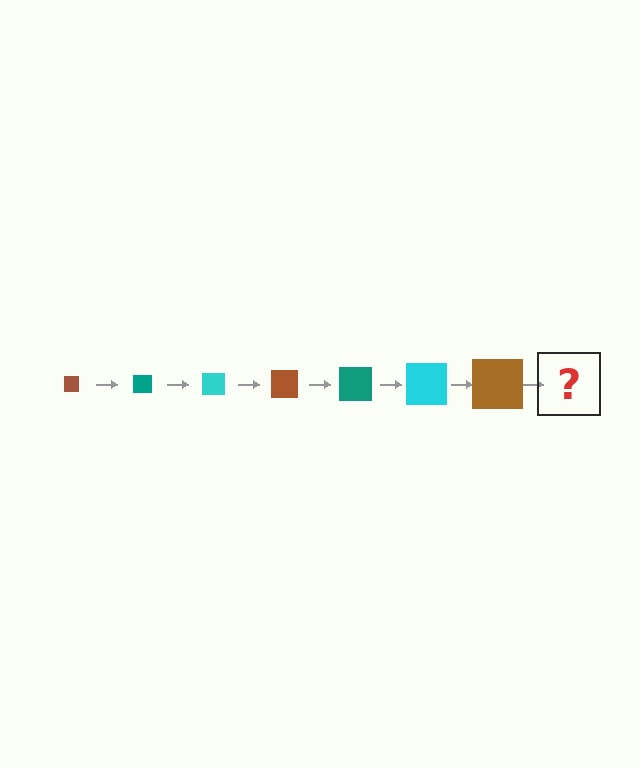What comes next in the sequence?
The next element should be a teal square, larger than the previous one.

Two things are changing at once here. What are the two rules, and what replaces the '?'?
The two rules are that the square grows larger each step and the color cycles through brown, teal, and cyan. The '?' should be a teal square, larger than the previous one.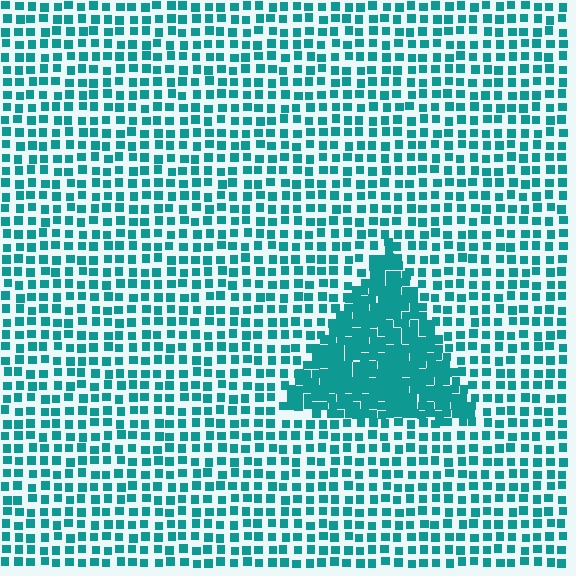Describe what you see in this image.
The image contains small teal elements arranged at two different densities. A triangle-shaped region is visible where the elements are more densely packed than the surrounding area.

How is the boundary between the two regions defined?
The boundary is defined by a change in element density (approximately 2.4x ratio). All elements are the same color, size, and shape.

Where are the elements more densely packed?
The elements are more densely packed inside the triangle boundary.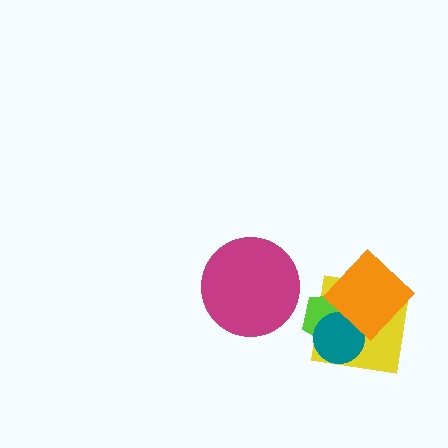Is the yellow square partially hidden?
Yes, it is partially covered by another shape.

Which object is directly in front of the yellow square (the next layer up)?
The lime pentagon is directly in front of the yellow square.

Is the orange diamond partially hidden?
No, no other shape covers it.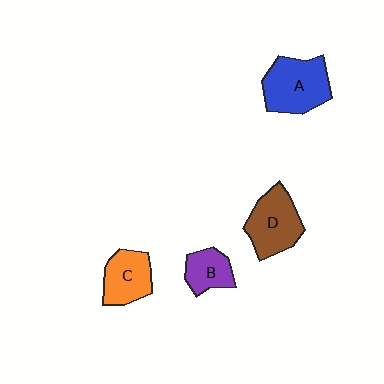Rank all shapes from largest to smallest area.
From largest to smallest: A (blue), D (brown), C (orange), B (purple).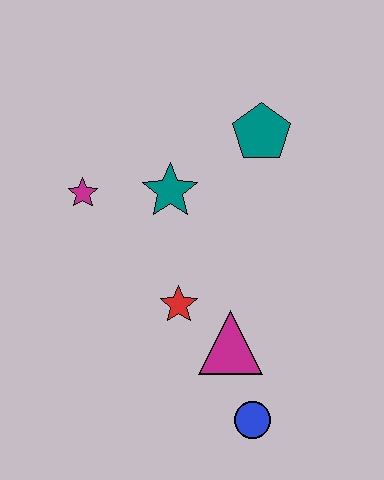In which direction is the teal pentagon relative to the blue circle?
The teal pentagon is above the blue circle.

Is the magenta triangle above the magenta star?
No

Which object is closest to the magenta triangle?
The red star is closest to the magenta triangle.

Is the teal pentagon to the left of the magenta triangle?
No